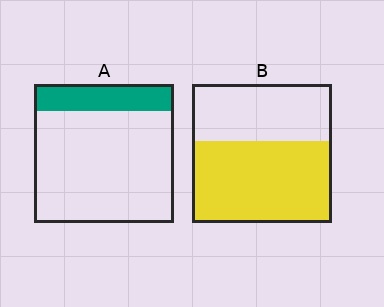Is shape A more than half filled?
No.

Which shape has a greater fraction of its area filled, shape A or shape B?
Shape B.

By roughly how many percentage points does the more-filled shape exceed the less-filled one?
By roughly 40 percentage points (B over A).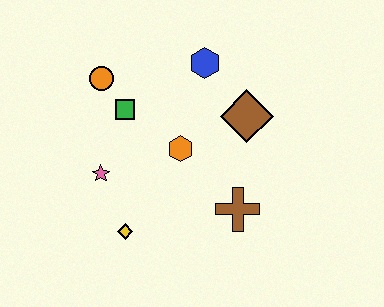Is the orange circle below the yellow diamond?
No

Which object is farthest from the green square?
The brown cross is farthest from the green square.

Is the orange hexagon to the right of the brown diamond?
No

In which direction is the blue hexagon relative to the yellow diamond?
The blue hexagon is above the yellow diamond.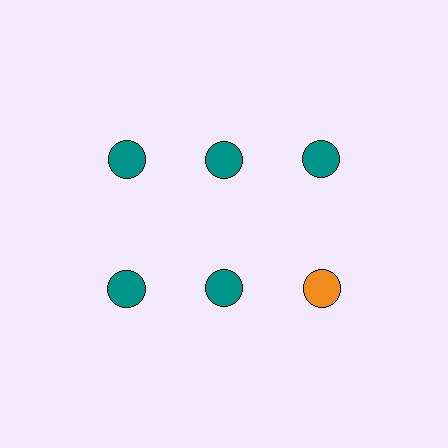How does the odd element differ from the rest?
It has a different color: orange instead of teal.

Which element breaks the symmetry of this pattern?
The orange circle in the second row, center column breaks the symmetry. All other shapes are teal circles.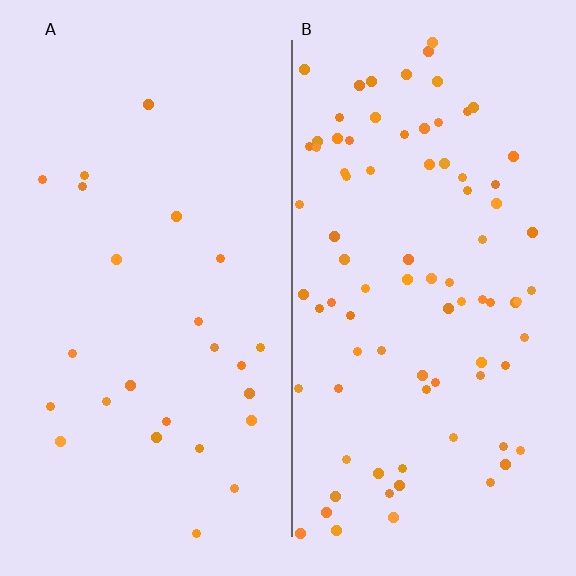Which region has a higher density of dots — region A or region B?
B (the right).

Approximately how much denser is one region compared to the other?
Approximately 3.4× — region B over region A.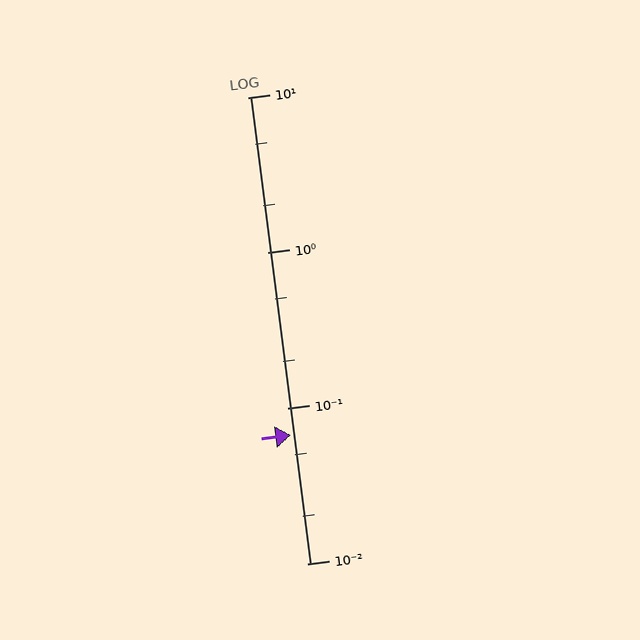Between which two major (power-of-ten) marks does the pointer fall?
The pointer is between 0.01 and 0.1.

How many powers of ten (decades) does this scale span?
The scale spans 3 decades, from 0.01 to 10.